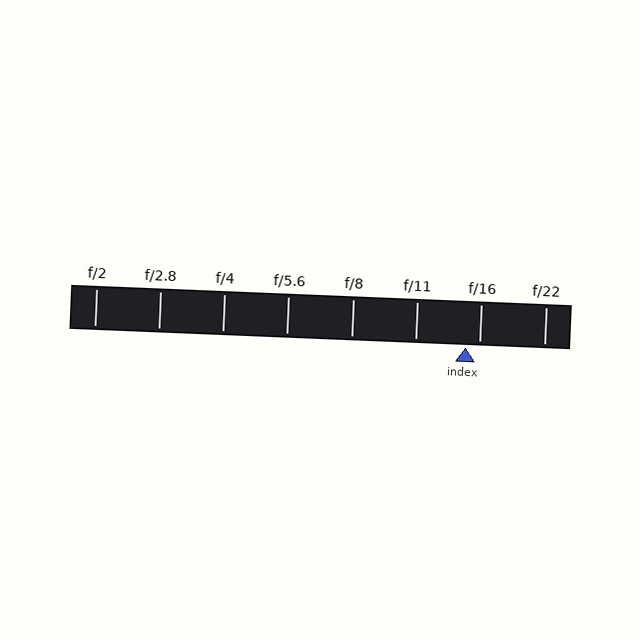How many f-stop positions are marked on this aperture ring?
There are 8 f-stop positions marked.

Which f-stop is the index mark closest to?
The index mark is closest to f/16.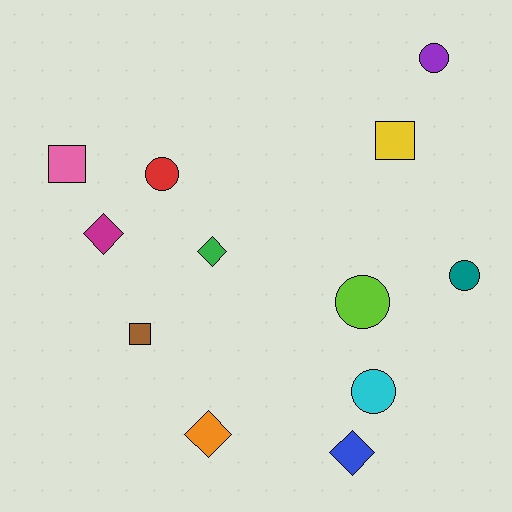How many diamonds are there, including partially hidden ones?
There are 4 diamonds.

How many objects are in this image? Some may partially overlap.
There are 12 objects.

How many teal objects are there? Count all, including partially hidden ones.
There is 1 teal object.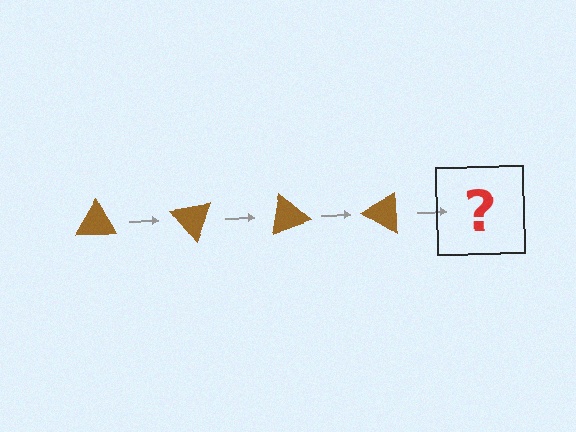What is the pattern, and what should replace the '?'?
The pattern is that the triangle rotates 50 degrees each step. The '?' should be a brown triangle rotated 200 degrees.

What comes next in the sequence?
The next element should be a brown triangle rotated 200 degrees.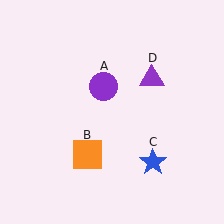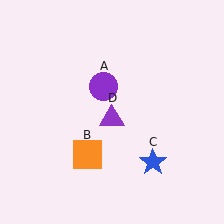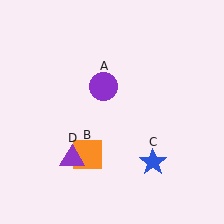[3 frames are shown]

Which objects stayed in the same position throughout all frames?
Purple circle (object A) and orange square (object B) and blue star (object C) remained stationary.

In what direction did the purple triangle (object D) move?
The purple triangle (object D) moved down and to the left.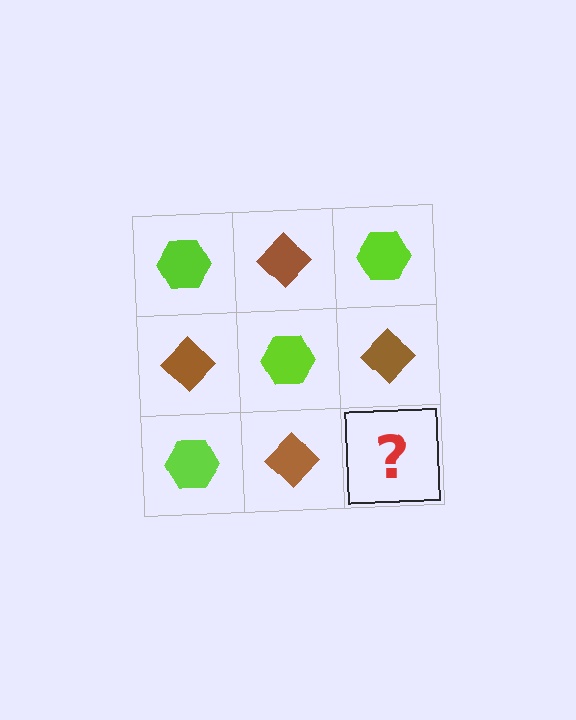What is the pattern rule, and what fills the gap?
The rule is that it alternates lime hexagon and brown diamond in a checkerboard pattern. The gap should be filled with a lime hexagon.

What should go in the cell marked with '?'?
The missing cell should contain a lime hexagon.